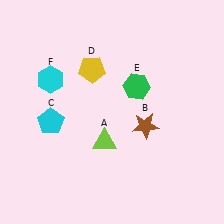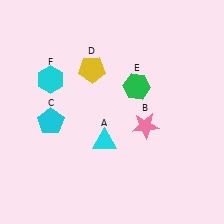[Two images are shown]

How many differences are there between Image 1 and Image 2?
There are 2 differences between the two images.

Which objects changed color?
A changed from lime to cyan. B changed from brown to pink.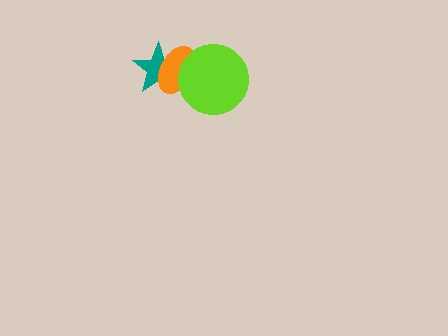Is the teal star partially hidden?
Yes, it is partially covered by another shape.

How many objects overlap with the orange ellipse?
2 objects overlap with the orange ellipse.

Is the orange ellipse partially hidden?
Yes, it is partially covered by another shape.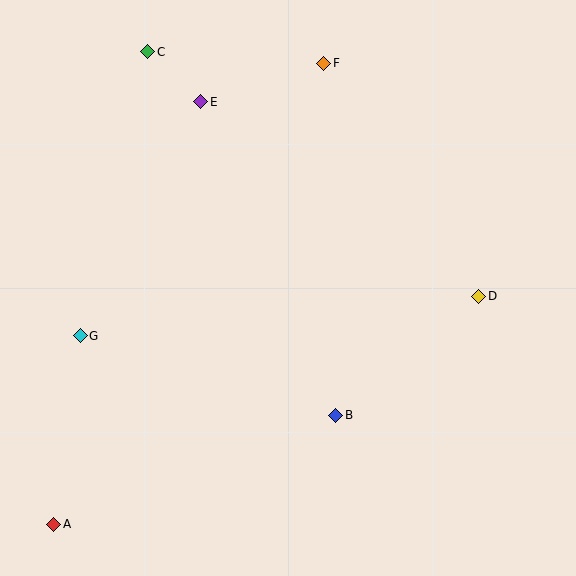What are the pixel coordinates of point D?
Point D is at (479, 296).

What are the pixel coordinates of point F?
Point F is at (324, 63).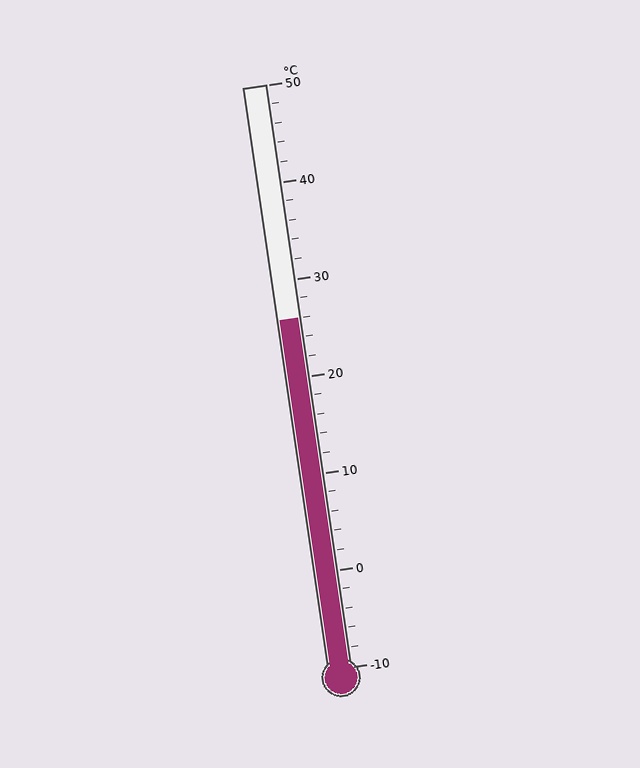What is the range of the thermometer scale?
The thermometer scale ranges from -10°C to 50°C.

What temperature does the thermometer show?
The thermometer shows approximately 26°C.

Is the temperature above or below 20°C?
The temperature is above 20°C.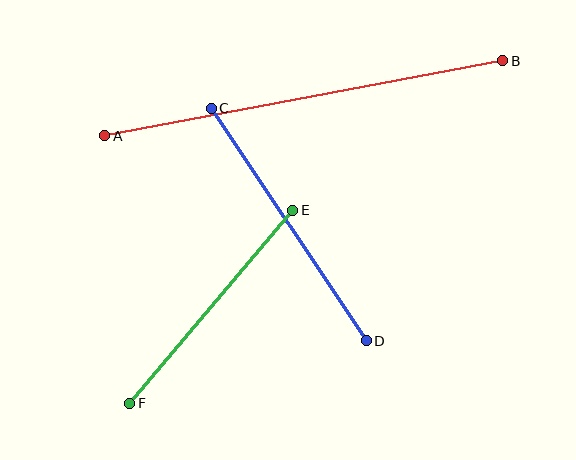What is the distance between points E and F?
The distance is approximately 253 pixels.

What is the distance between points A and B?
The distance is approximately 405 pixels.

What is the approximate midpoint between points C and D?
The midpoint is at approximately (289, 224) pixels.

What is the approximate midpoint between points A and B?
The midpoint is at approximately (304, 98) pixels.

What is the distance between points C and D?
The distance is approximately 279 pixels.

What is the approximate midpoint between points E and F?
The midpoint is at approximately (211, 307) pixels.